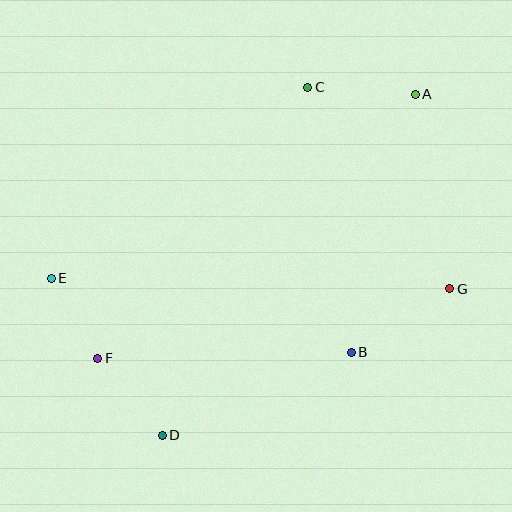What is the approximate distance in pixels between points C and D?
The distance between C and D is approximately 377 pixels.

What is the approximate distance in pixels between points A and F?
The distance between A and F is approximately 413 pixels.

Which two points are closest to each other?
Points E and F are closest to each other.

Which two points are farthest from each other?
Points A and D are farthest from each other.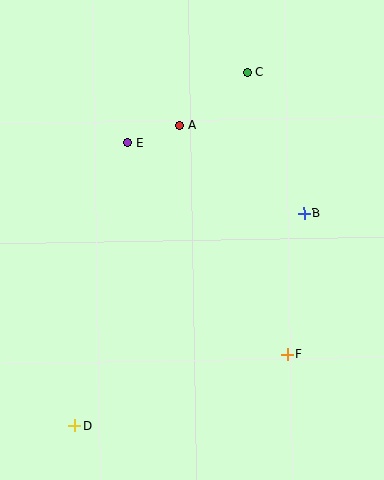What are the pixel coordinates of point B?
Point B is at (304, 213).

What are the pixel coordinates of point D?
Point D is at (75, 426).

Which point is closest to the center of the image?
Point B at (304, 213) is closest to the center.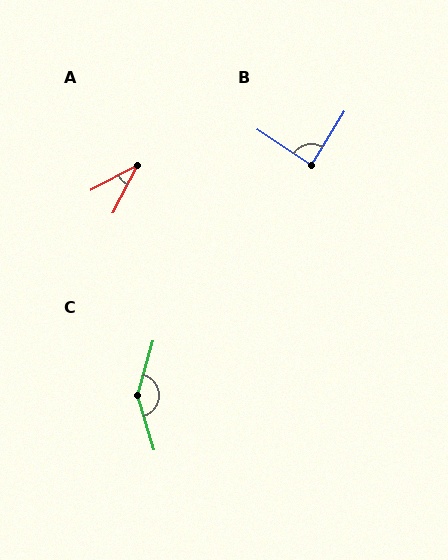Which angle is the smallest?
A, at approximately 35 degrees.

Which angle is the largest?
C, at approximately 147 degrees.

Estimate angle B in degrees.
Approximately 88 degrees.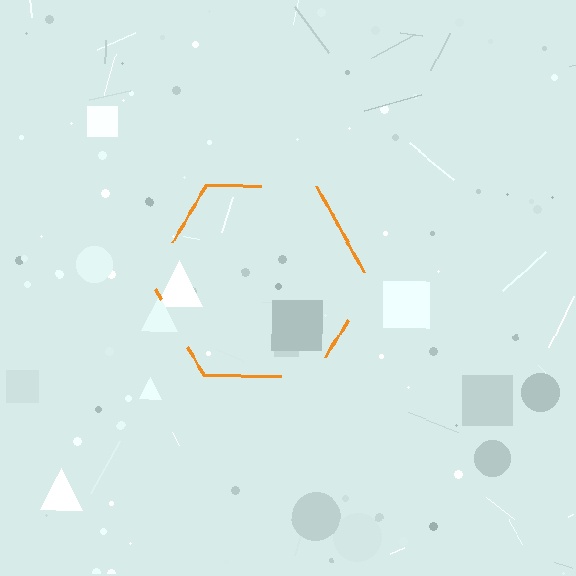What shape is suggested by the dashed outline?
The dashed outline suggests a hexagon.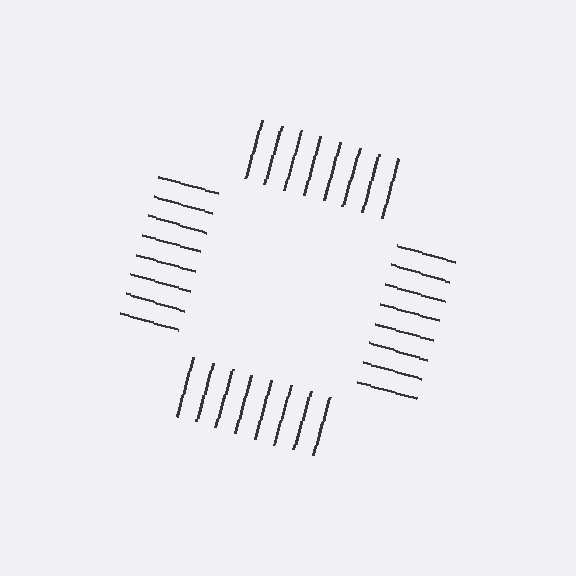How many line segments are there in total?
32 — 8 along each of the 4 edges.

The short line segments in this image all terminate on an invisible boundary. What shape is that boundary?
An illusory square — the line segments terminate on its edges but no continuous stroke is drawn.